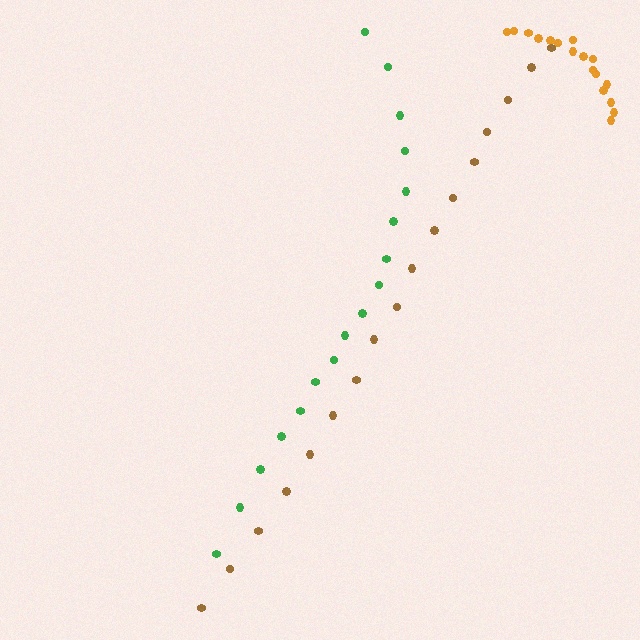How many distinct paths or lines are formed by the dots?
There are 3 distinct paths.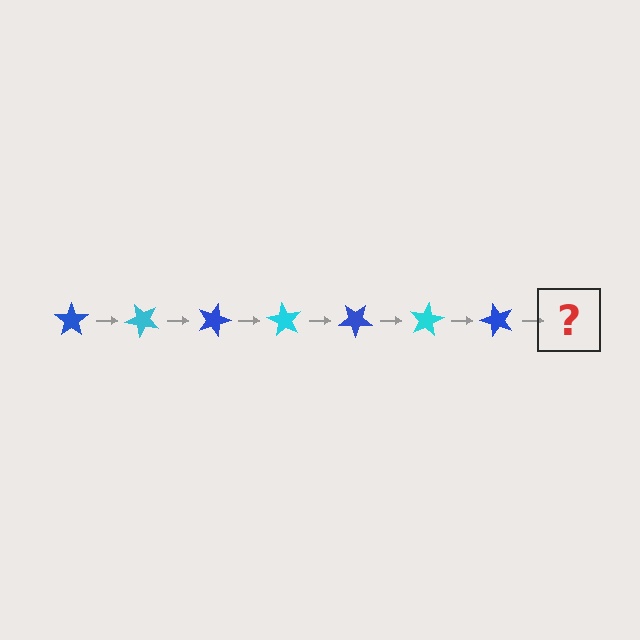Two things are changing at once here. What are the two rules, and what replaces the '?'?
The two rules are that it rotates 45 degrees each step and the color cycles through blue and cyan. The '?' should be a cyan star, rotated 315 degrees from the start.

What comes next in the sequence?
The next element should be a cyan star, rotated 315 degrees from the start.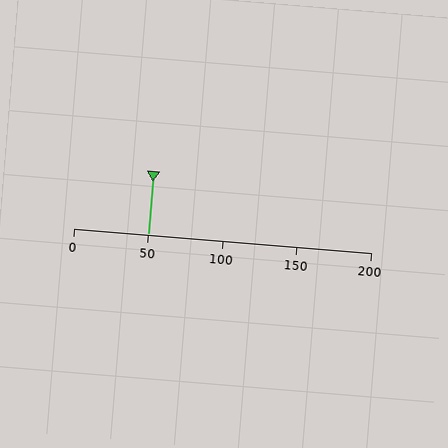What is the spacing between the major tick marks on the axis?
The major ticks are spaced 50 apart.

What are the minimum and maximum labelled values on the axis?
The axis runs from 0 to 200.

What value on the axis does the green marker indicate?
The marker indicates approximately 50.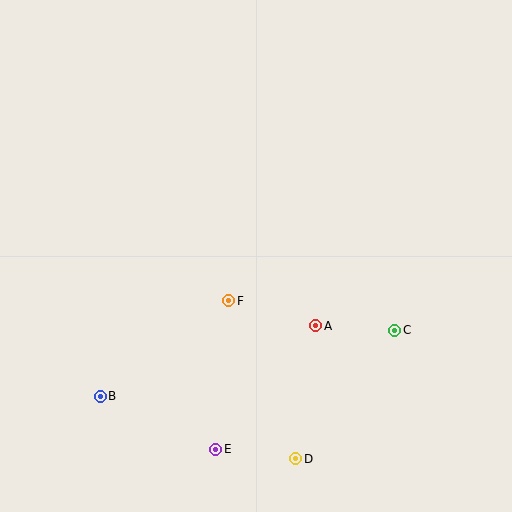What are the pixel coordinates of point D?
Point D is at (296, 459).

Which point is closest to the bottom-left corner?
Point B is closest to the bottom-left corner.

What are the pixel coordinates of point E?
Point E is at (216, 449).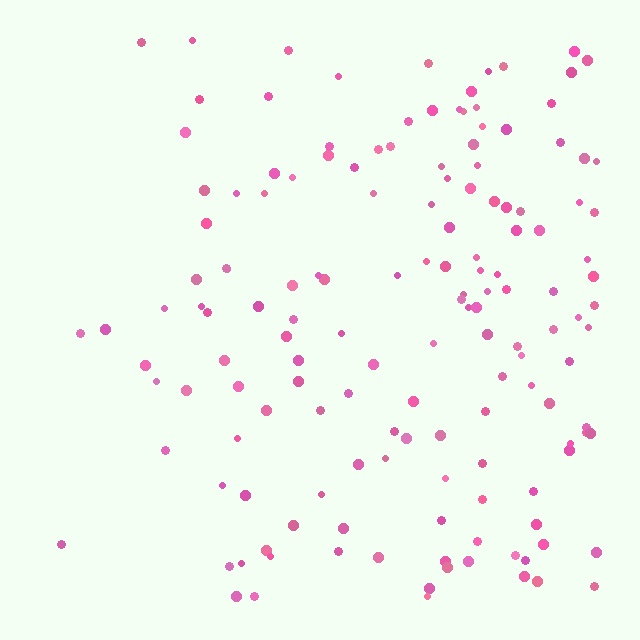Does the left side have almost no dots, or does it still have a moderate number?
Still a moderate number, just noticeably fewer than the right.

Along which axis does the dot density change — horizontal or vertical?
Horizontal.